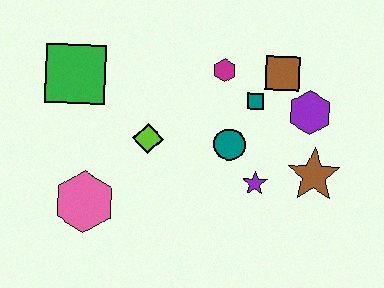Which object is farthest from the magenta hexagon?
The pink hexagon is farthest from the magenta hexagon.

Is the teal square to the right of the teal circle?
Yes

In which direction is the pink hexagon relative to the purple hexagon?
The pink hexagon is to the left of the purple hexagon.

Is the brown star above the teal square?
No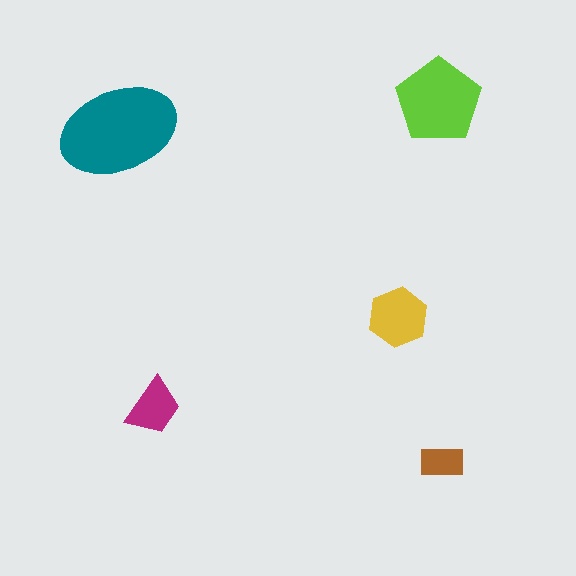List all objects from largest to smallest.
The teal ellipse, the lime pentagon, the yellow hexagon, the magenta trapezoid, the brown rectangle.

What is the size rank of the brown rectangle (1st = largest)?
5th.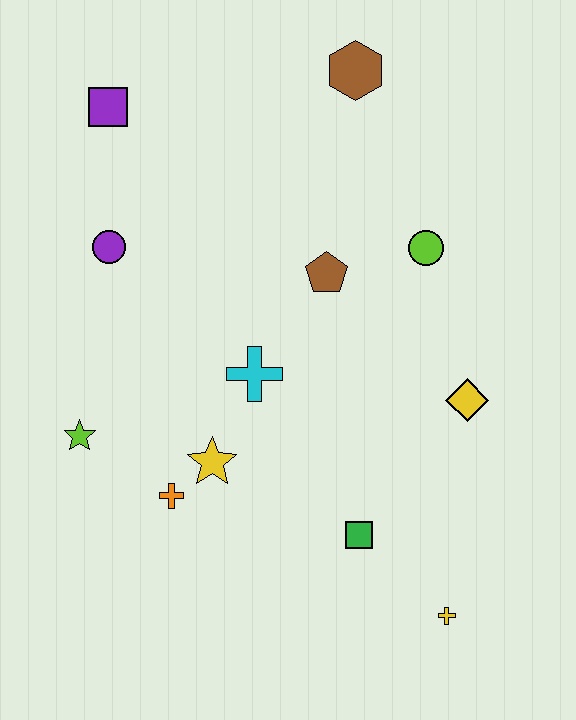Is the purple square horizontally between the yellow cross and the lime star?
Yes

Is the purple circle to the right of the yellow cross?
No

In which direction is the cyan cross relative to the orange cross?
The cyan cross is above the orange cross.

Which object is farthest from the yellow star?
The brown hexagon is farthest from the yellow star.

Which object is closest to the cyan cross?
The yellow star is closest to the cyan cross.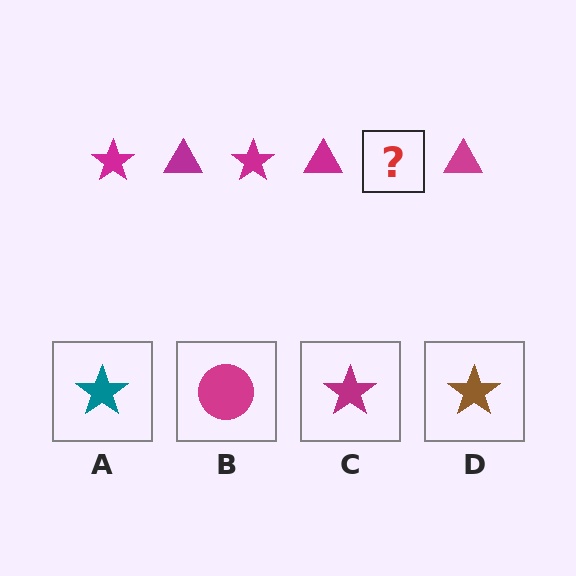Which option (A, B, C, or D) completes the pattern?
C.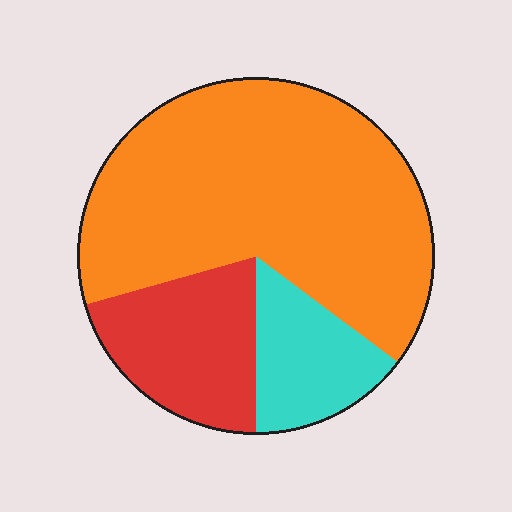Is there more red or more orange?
Orange.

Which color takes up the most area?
Orange, at roughly 65%.